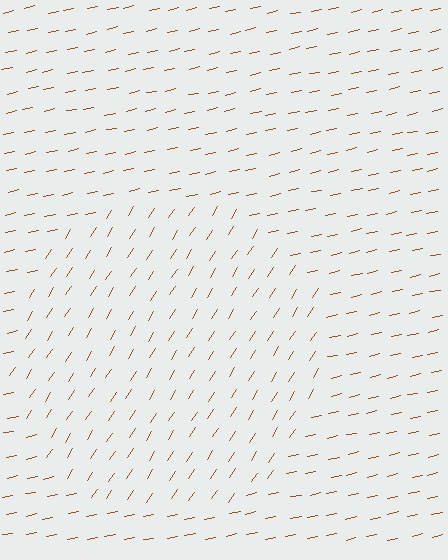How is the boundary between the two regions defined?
The boundary is defined purely by a change in line orientation (approximately 45 degrees difference). All lines are the same color and thickness.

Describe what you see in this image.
The image is filled with small brown line segments. A circle region in the image has lines oriented differently from the surrounding lines, creating a visible texture boundary.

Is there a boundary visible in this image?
Yes, there is a texture boundary formed by a change in line orientation.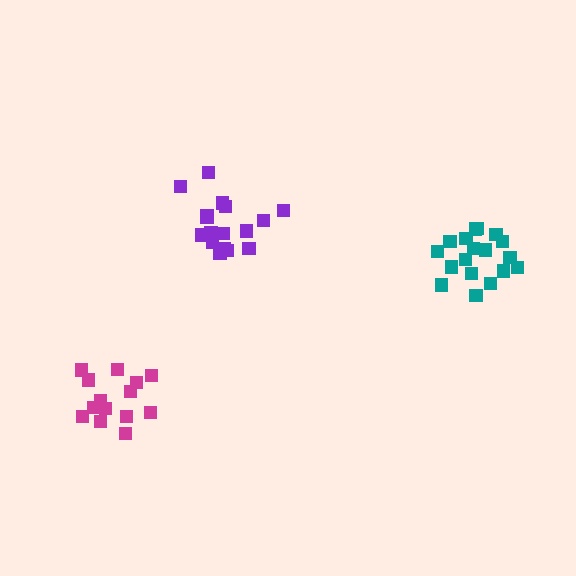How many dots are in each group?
Group 1: 17 dots, Group 2: 14 dots, Group 3: 18 dots (49 total).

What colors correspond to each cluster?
The clusters are colored: purple, magenta, teal.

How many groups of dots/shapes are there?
There are 3 groups.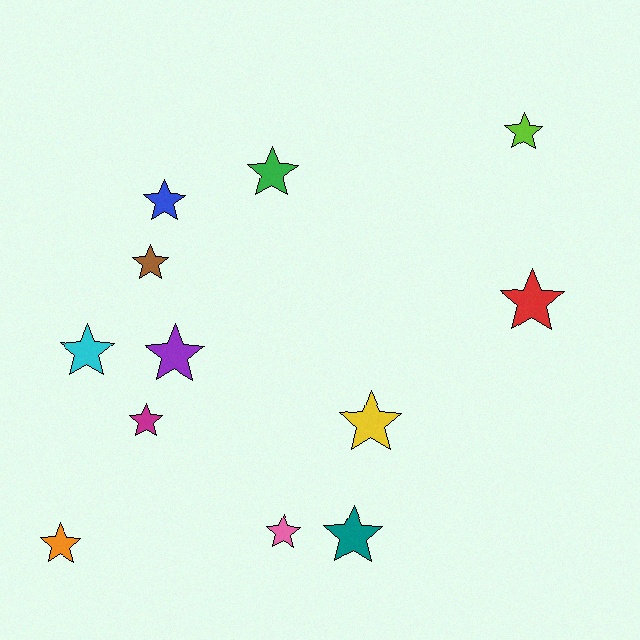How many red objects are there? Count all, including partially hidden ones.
There is 1 red object.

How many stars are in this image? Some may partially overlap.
There are 12 stars.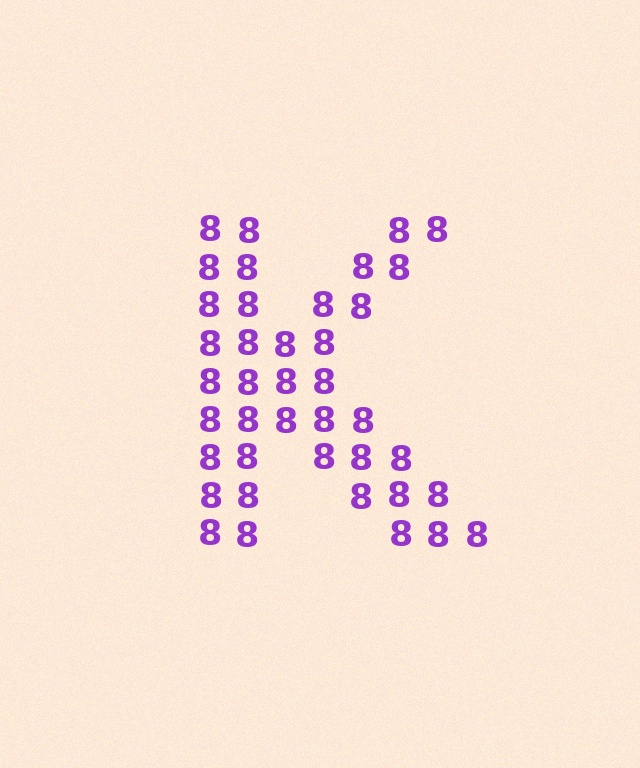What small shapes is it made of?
It is made of small digit 8's.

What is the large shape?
The large shape is the letter K.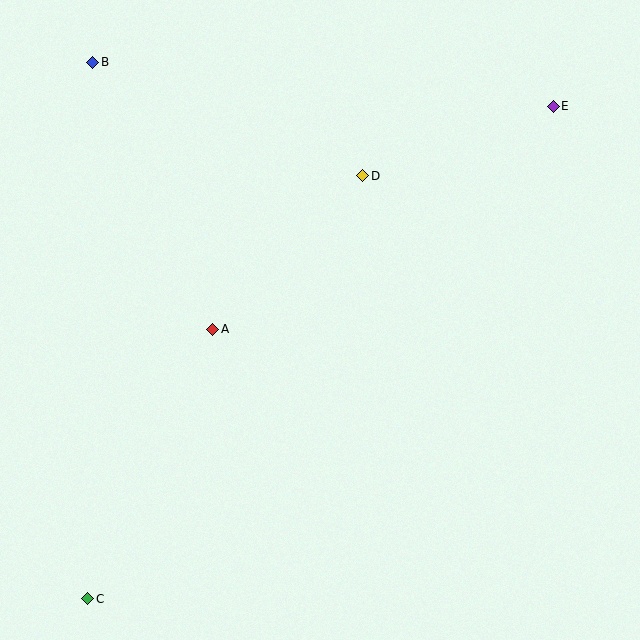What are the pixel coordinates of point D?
Point D is at (363, 176).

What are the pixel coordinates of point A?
Point A is at (213, 329).